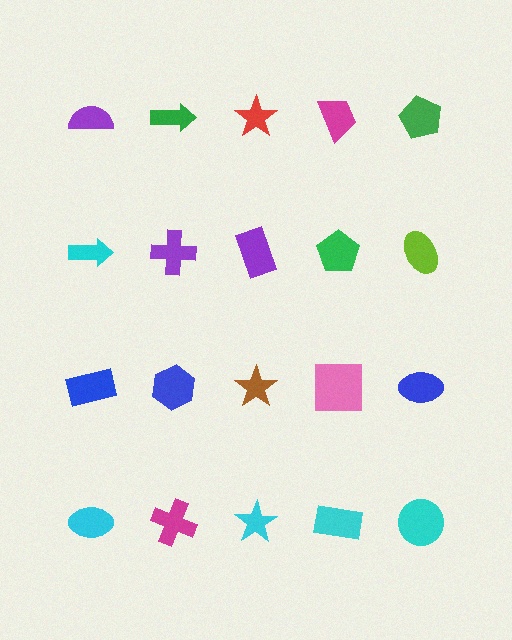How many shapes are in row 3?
5 shapes.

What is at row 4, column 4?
A cyan rectangle.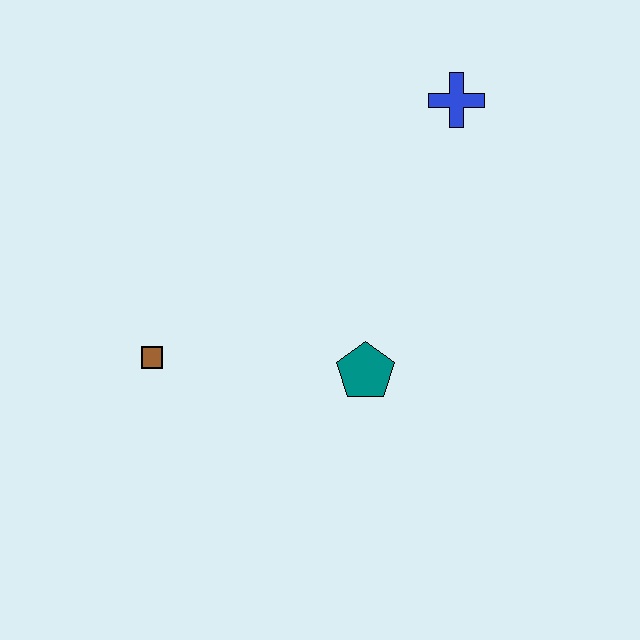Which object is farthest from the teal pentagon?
The blue cross is farthest from the teal pentagon.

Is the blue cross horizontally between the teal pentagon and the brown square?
No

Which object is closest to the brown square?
The teal pentagon is closest to the brown square.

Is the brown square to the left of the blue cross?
Yes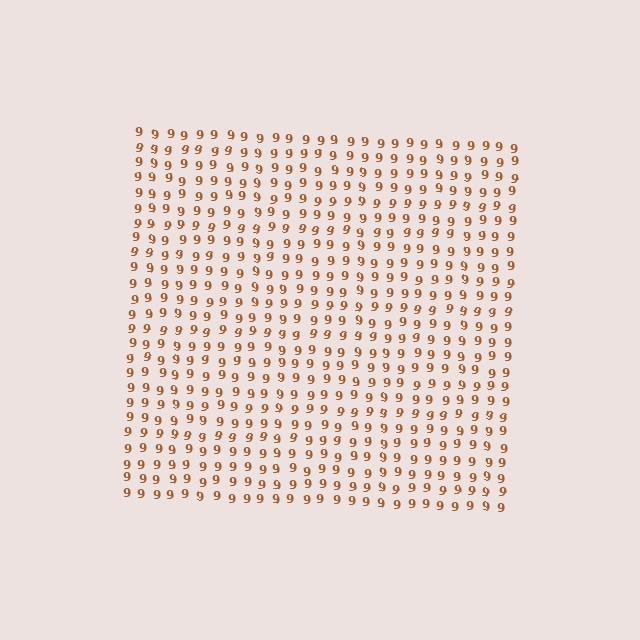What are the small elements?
The small elements are digit 9's.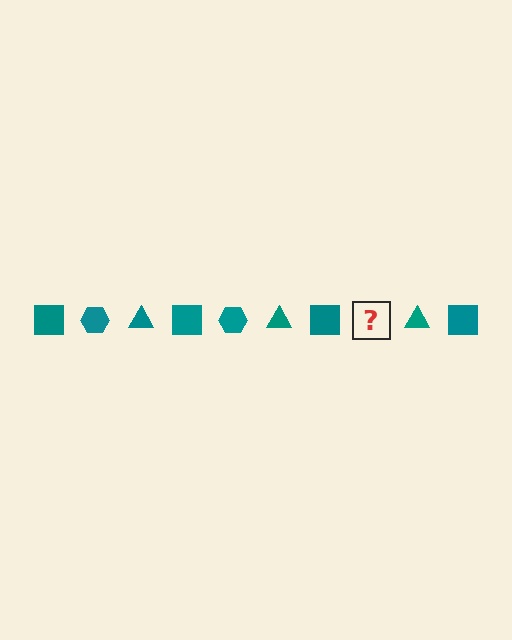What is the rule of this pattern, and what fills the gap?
The rule is that the pattern cycles through square, hexagon, triangle shapes in teal. The gap should be filled with a teal hexagon.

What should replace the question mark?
The question mark should be replaced with a teal hexagon.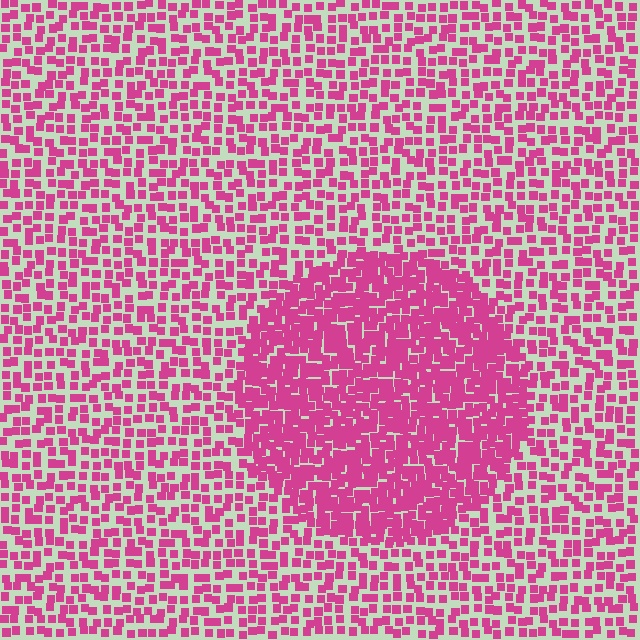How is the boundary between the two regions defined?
The boundary is defined by a change in element density (approximately 2.0x ratio). All elements are the same color, size, and shape.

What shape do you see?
I see a circle.